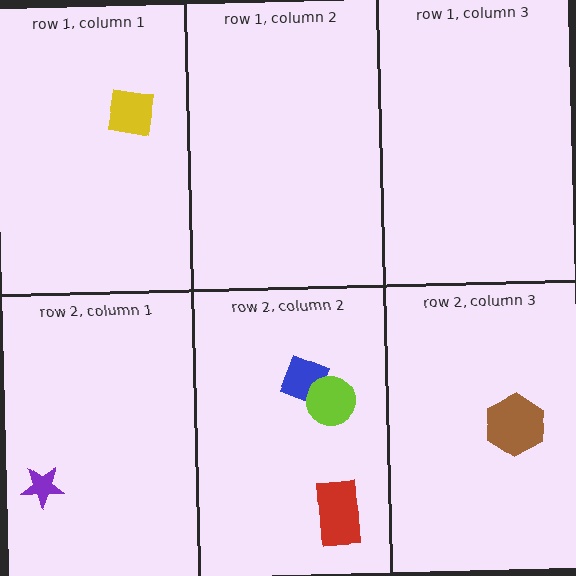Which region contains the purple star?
The row 2, column 1 region.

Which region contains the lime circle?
The row 2, column 2 region.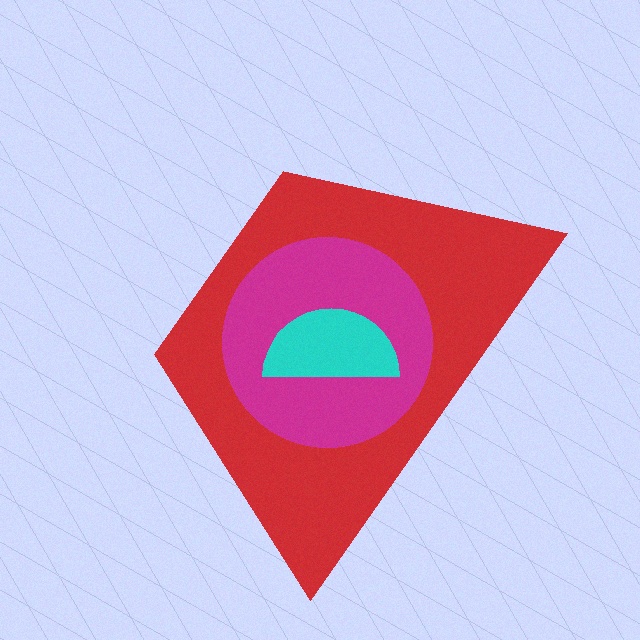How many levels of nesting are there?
3.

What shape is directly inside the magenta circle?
The cyan semicircle.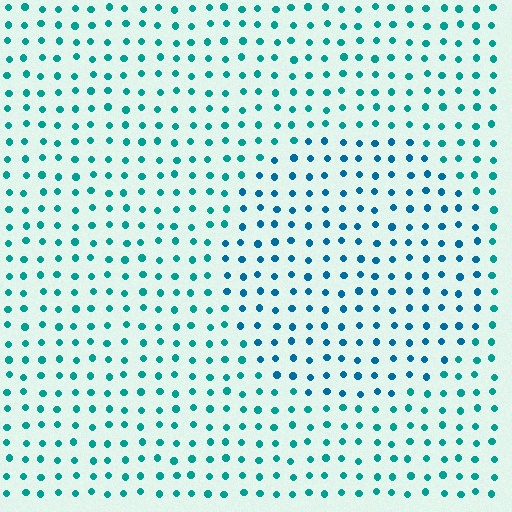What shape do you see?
I see a circle.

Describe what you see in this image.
The image is filled with small teal elements in a uniform arrangement. A circle-shaped region is visible where the elements are tinted to a slightly different hue, forming a subtle color boundary.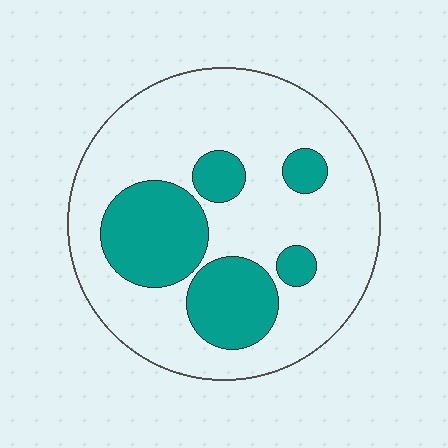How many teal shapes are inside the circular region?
5.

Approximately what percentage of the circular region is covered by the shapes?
Approximately 30%.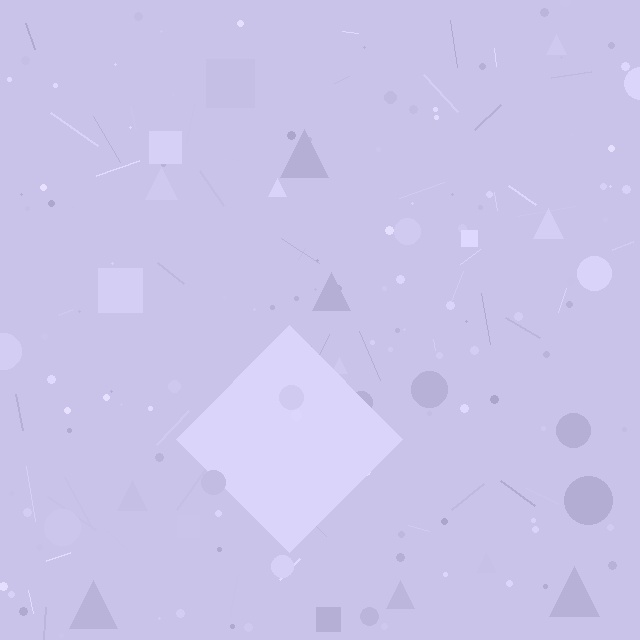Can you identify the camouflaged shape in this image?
The camouflaged shape is a diamond.